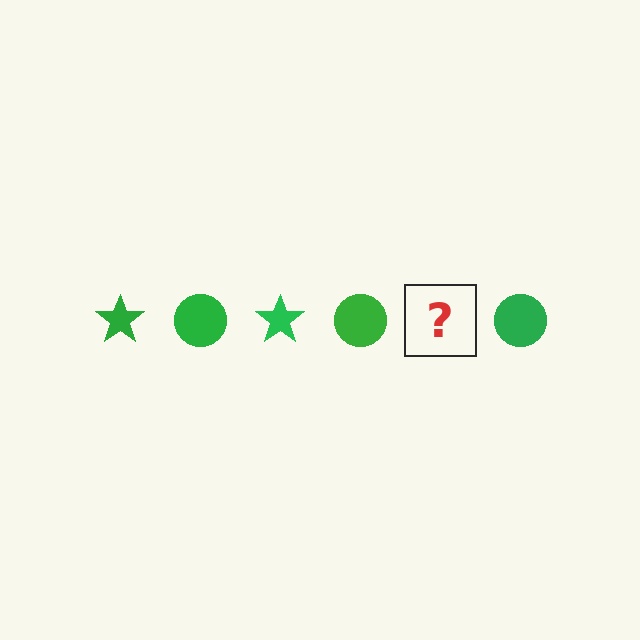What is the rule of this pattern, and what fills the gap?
The rule is that the pattern cycles through star, circle shapes in green. The gap should be filled with a green star.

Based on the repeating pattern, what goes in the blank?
The blank should be a green star.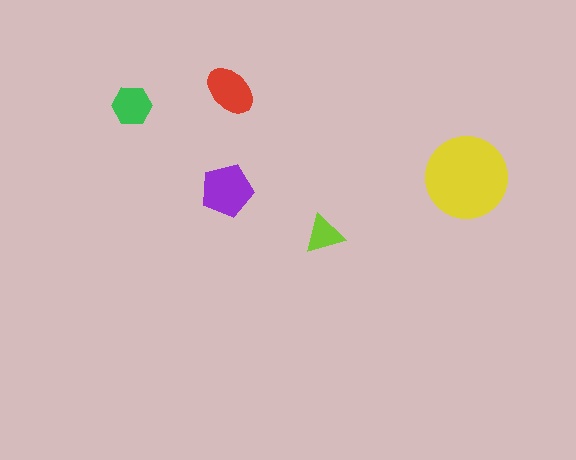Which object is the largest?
The yellow circle.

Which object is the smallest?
The lime triangle.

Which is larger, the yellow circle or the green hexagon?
The yellow circle.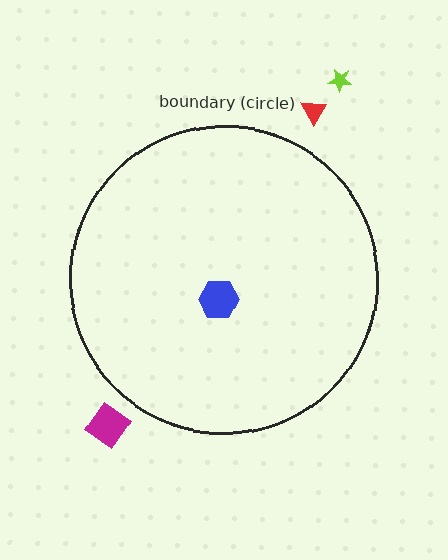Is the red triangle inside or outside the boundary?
Outside.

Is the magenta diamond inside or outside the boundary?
Outside.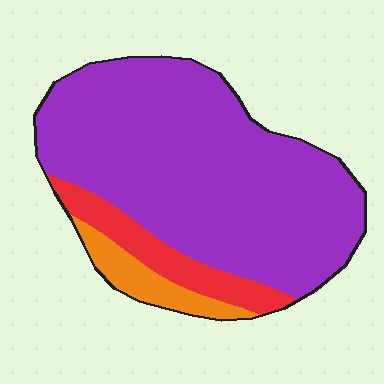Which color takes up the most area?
Purple, at roughly 80%.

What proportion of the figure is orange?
Orange covers about 10% of the figure.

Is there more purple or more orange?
Purple.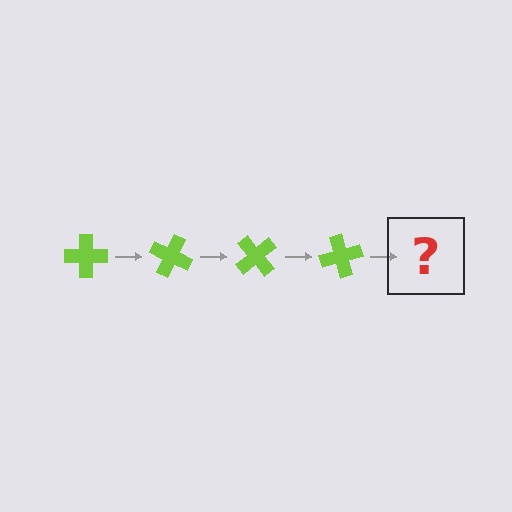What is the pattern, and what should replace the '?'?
The pattern is that the cross rotates 25 degrees each step. The '?' should be a lime cross rotated 100 degrees.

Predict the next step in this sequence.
The next step is a lime cross rotated 100 degrees.